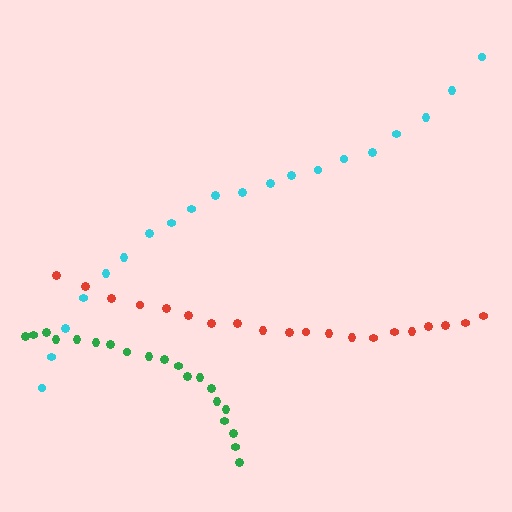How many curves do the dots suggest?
There are 3 distinct paths.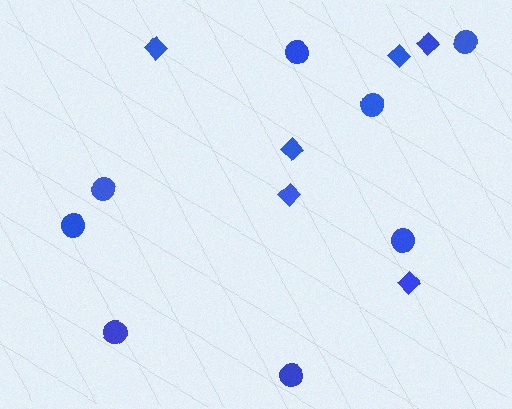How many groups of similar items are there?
There are 2 groups: one group of diamonds (6) and one group of circles (8).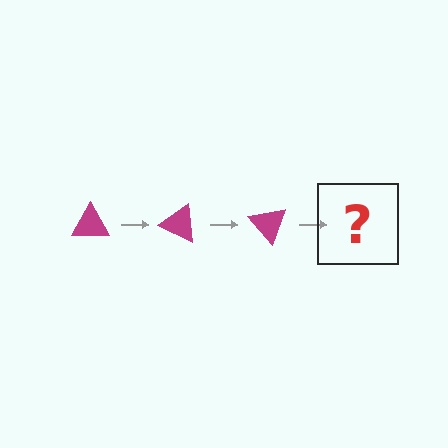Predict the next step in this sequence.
The next step is a magenta triangle rotated 75 degrees.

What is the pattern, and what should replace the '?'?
The pattern is that the triangle rotates 25 degrees each step. The '?' should be a magenta triangle rotated 75 degrees.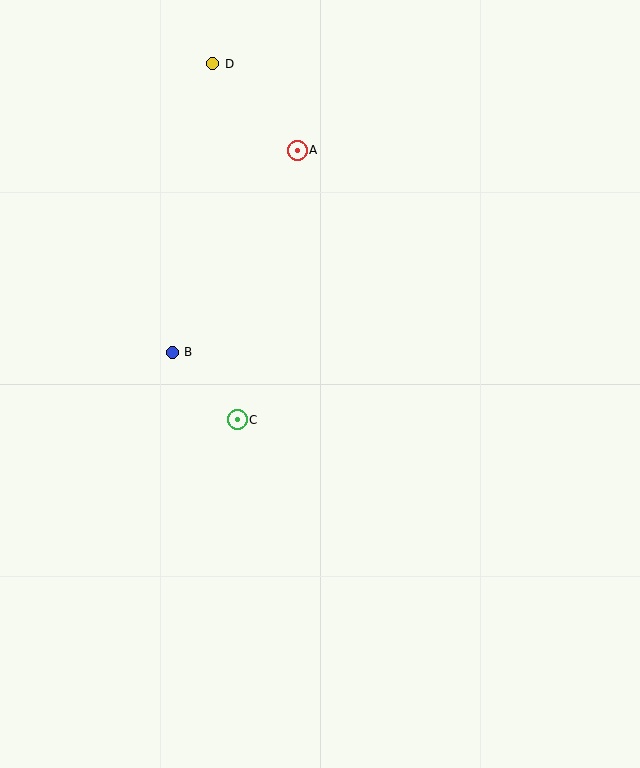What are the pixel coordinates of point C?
Point C is at (237, 420).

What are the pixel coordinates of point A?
Point A is at (297, 150).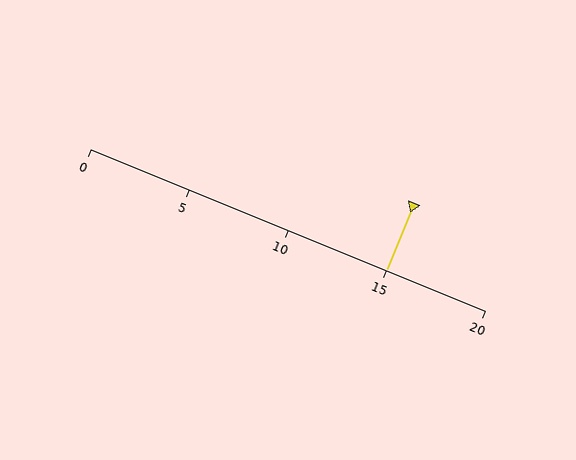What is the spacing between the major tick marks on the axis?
The major ticks are spaced 5 apart.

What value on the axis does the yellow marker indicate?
The marker indicates approximately 15.